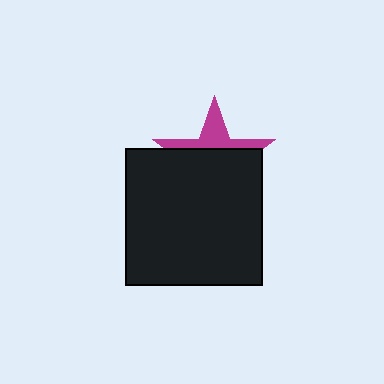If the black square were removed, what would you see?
You would see the complete magenta star.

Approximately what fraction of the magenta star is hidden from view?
Roughly 68% of the magenta star is hidden behind the black square.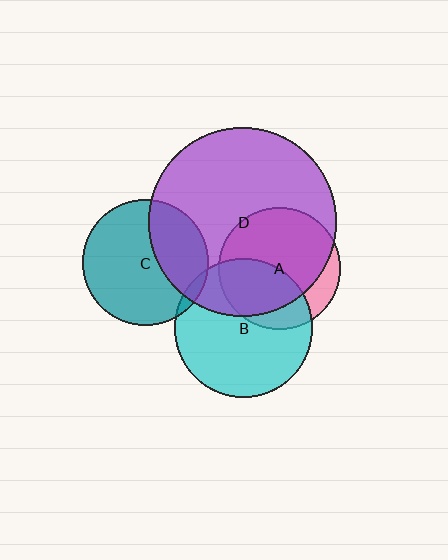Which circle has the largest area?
Circle D (purple).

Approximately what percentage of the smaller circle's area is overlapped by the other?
Approximately 5%.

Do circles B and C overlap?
Yes.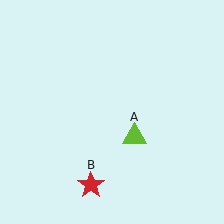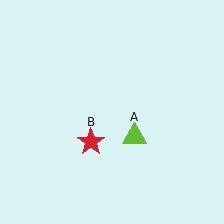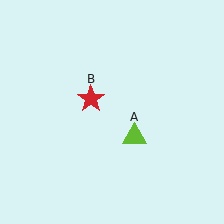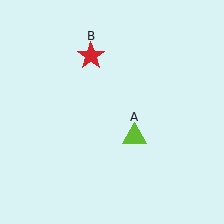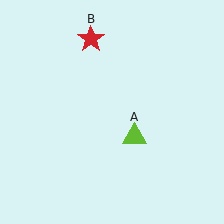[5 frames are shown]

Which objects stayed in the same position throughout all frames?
Lime triangle (object A) remained stationary.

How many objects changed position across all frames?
1 object changed position: red star (object B).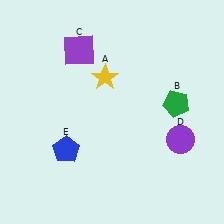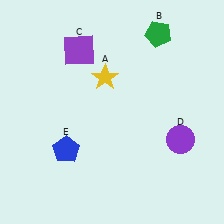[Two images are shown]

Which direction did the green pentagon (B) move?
The green pentagon (B) moved up.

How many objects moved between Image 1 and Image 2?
1 object moved between the two images.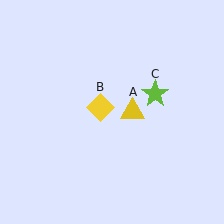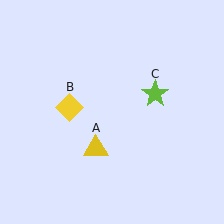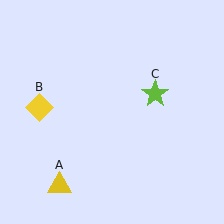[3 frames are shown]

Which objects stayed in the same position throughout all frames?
Lime star (object C) remained stationary.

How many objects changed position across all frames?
2 objects changed position: yellow triangle (object A), yellow diamond (object B).